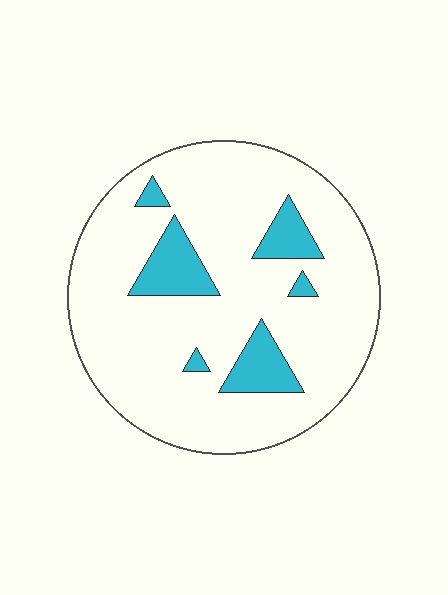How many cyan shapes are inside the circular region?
6.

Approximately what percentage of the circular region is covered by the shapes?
Approximately 15%.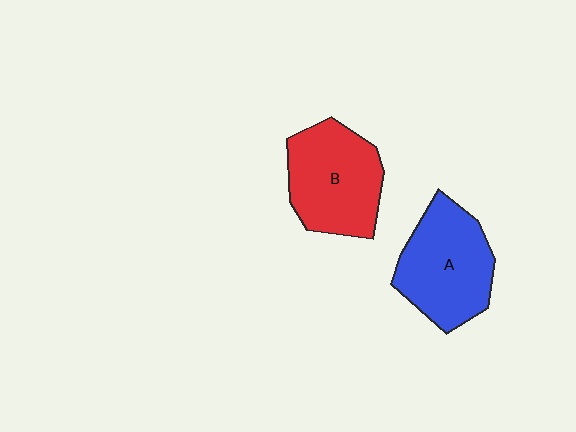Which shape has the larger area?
Shape A (blue).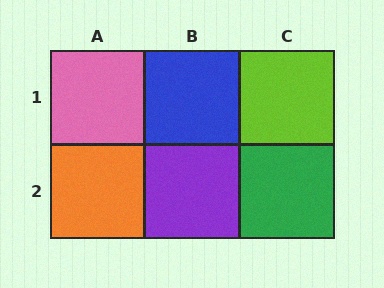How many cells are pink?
1 cell is pink.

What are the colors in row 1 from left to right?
Pink, blue, lime.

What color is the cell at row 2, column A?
Orange.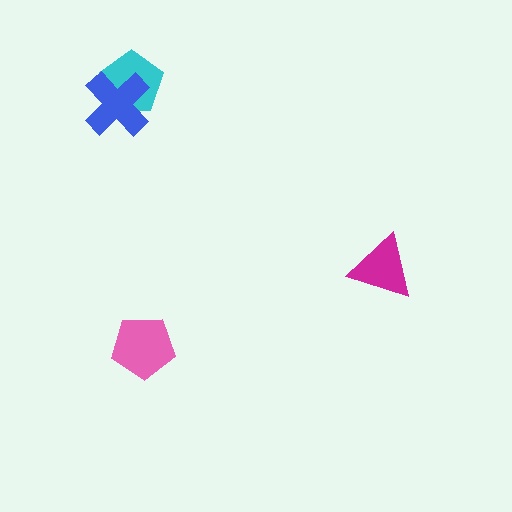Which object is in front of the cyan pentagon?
The blue cross is in front of the cyan pentagon.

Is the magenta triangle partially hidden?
No, no other shape covers it.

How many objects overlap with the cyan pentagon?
1 object overlaps with the cyan pentagon.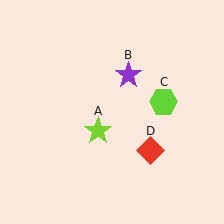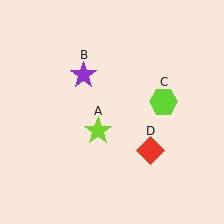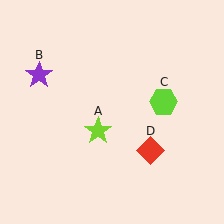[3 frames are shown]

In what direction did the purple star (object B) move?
The purple star (object B) moved left.